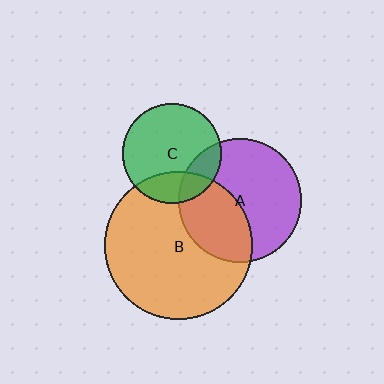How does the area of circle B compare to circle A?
Approximately 1.4 times.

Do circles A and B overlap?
Yes.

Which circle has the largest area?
Circle B (orange).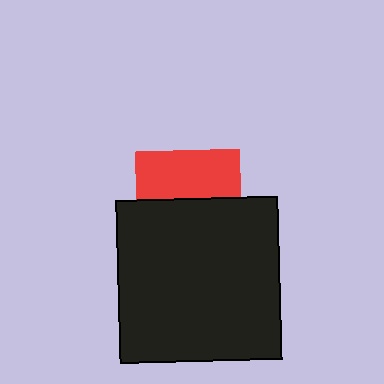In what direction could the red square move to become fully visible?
The red square could move up. That would shift it out from behind the black square entirely.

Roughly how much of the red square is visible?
About half of it is visible (roughly 45%).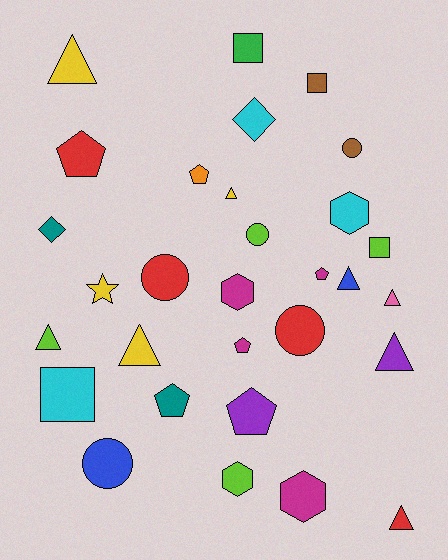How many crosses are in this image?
There are no crosses.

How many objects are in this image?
There are 30 objects.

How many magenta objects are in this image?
There are 4 magenta objects.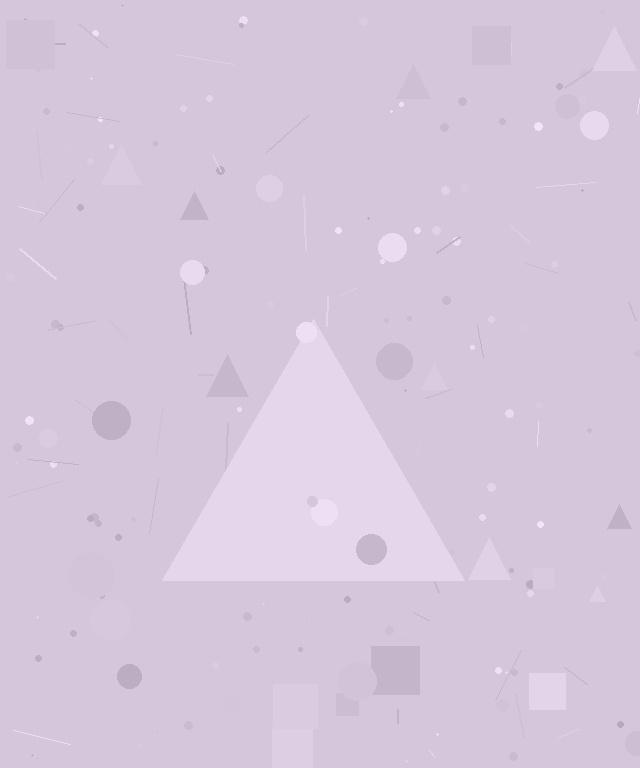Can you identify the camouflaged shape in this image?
The camouflaged shape is a triangle.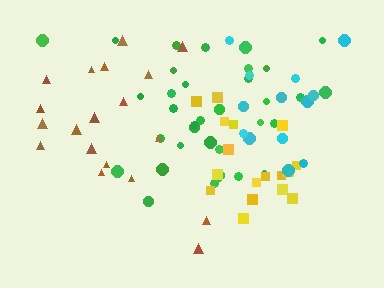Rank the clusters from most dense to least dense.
yellow, green, cyan, brown.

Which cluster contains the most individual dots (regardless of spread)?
Green (34).